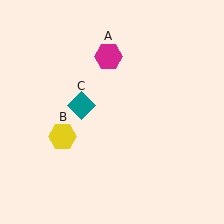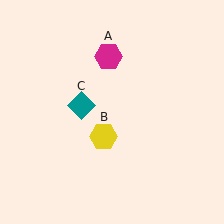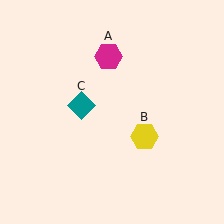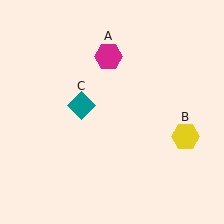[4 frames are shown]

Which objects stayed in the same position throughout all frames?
Magenta hexagon (object A) and teal diamond (object C) remained stationary.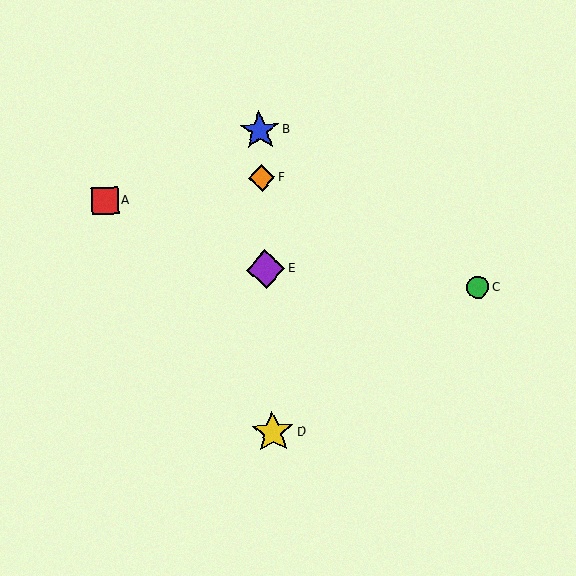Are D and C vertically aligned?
No, D is at x≈273 and C is at x≈478.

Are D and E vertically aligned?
Yes, both are at x≈273.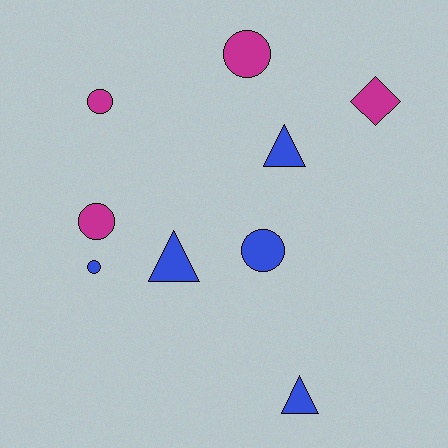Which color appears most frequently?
Blue, with 5 objects.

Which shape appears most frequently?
Circle, with 5 objects.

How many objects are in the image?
There are 9 objects.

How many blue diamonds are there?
There are no blue diamonds.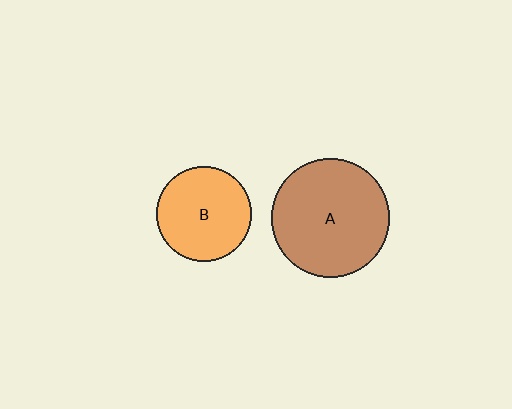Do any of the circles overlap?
No, none of the circles overlap.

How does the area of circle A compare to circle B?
Approximately 1.6 times.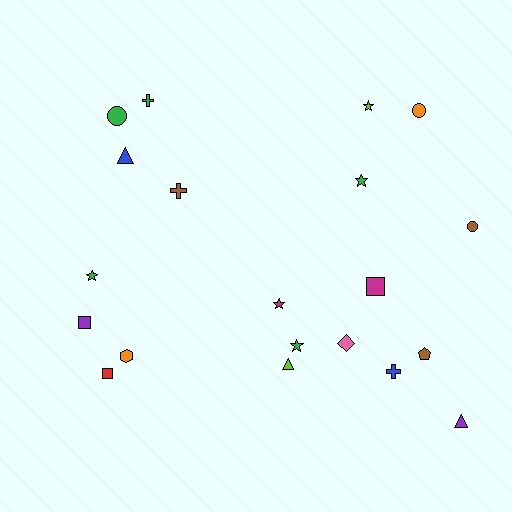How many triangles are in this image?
There are 3 triangles.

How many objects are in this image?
There are 20 objects.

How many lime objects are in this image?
There are 2 lime objects.